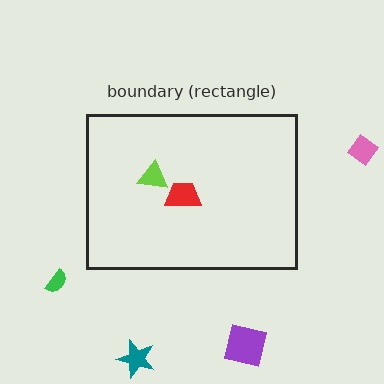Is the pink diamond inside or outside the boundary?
Outside.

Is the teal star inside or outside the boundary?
Outside.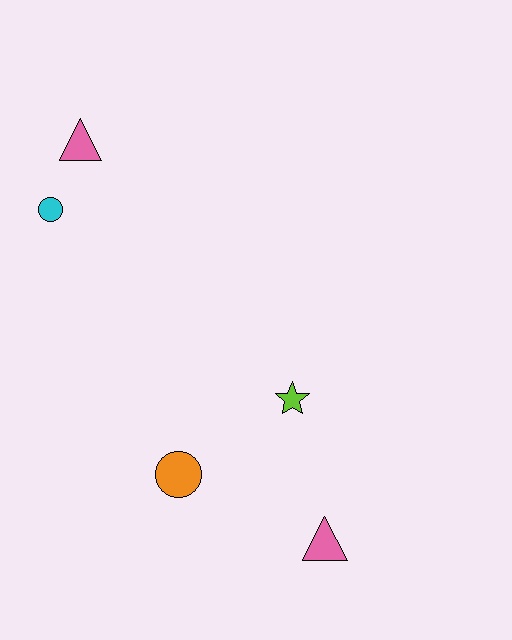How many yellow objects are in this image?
There are no yellow objects.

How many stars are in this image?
There is 1 star.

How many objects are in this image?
There are 5 objects.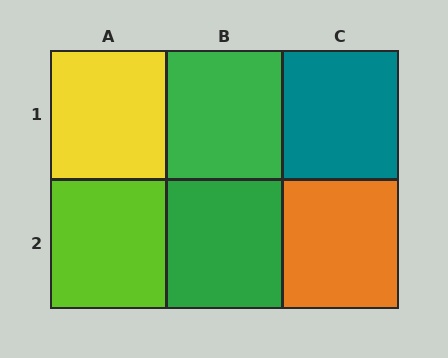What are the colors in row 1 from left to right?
Yellow, green, teal.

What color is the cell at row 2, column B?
Green.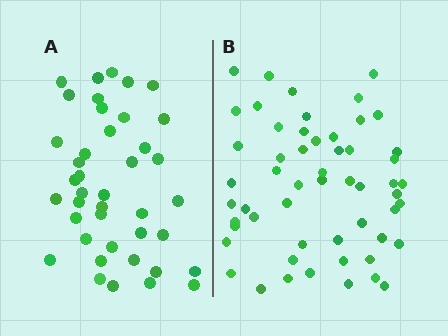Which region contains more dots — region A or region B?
Region B (the right region) has more dots.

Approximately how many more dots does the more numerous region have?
Region B has approximately 15 more dots than region A.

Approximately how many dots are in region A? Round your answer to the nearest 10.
About 40 dots. (The exact count is 41, which rounds to 40.)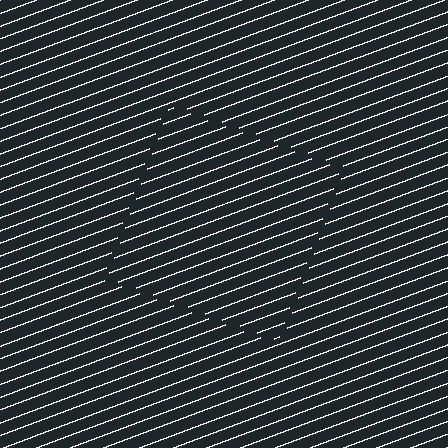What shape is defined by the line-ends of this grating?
An illusory square. The interior of the shape contains the same grating, shifted by half a period — the contour is defined by the phase discontinuity where line-ends from the inner and outer gratings abut.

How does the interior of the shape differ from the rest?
The interior of the shape contains the same grating, shifted by half a period — the contour is defined by the phase discontinuity where line-ends from the inner and outer gratings abut.